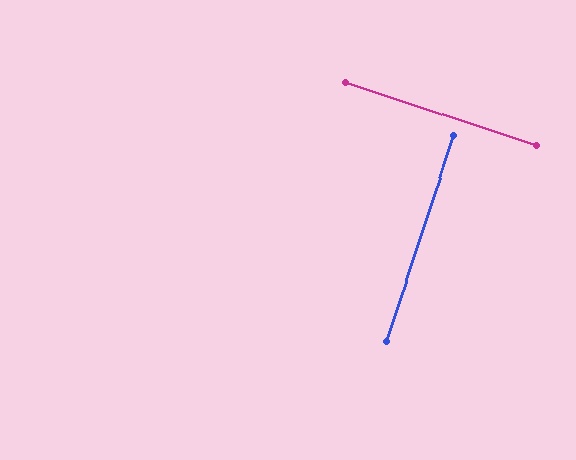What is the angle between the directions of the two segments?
Approximately 90 degrees.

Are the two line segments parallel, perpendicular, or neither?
Perpendicular — they meet at approximately 90°.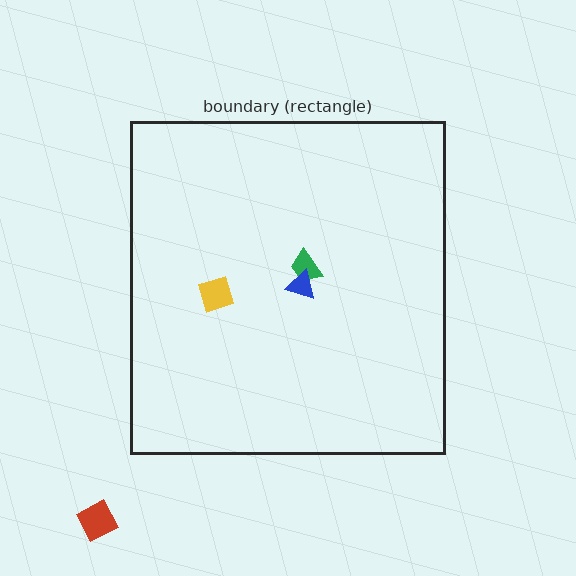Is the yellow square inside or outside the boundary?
Inside.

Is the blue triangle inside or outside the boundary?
Inside.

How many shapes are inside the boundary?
3 inside, 1 outside.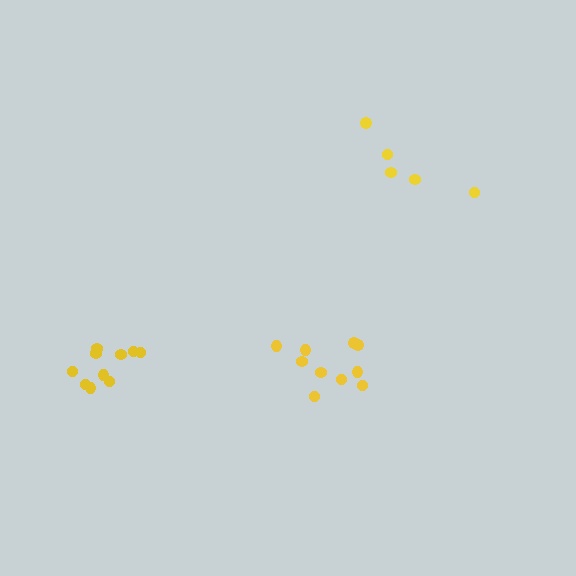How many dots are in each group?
Group 1: 10 dots, Group 2: 10 dots, Group 3: 5 dots (25 total).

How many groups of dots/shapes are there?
There are 3 groups.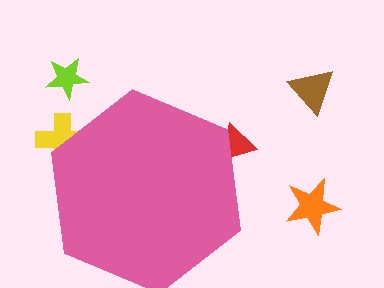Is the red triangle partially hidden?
Yes, the red triangle is partially hidden behind the pink hexagon.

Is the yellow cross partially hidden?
Yes, the yellow cross is partially hidden behind the pink hexagon.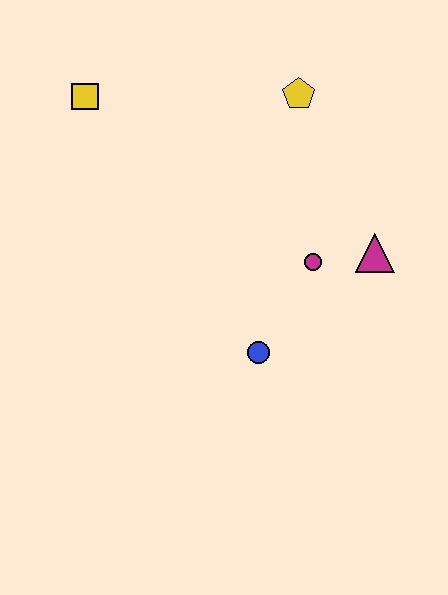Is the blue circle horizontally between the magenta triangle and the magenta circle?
No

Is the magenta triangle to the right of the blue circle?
Yes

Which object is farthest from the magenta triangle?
The yellow square is farthest from the magenta triangle.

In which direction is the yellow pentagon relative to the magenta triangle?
The yellow pentagon is above the magenta triangle.